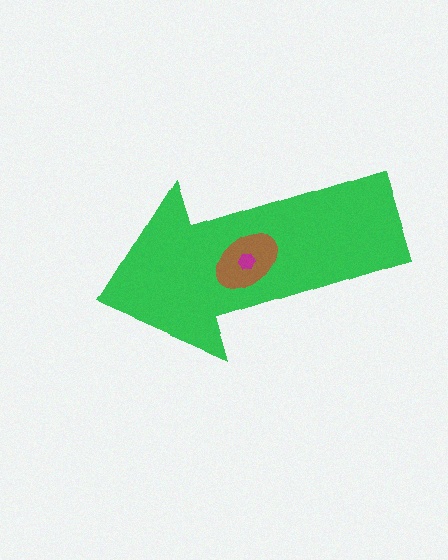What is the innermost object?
The magenta hexagon.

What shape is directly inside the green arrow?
The brown ellipse.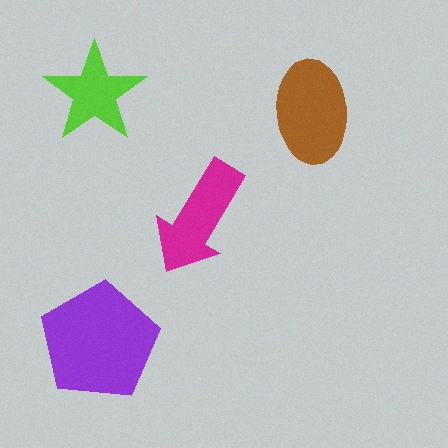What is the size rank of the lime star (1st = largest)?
4th.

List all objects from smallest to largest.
The lime star, the magenta arrow, the brown ellipse, the purple pentagon.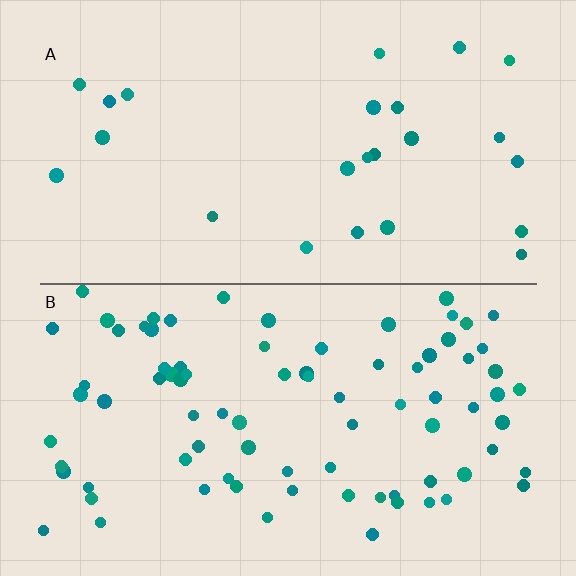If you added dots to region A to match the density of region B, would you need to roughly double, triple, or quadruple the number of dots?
Approximately triple.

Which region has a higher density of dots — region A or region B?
B (the bottom).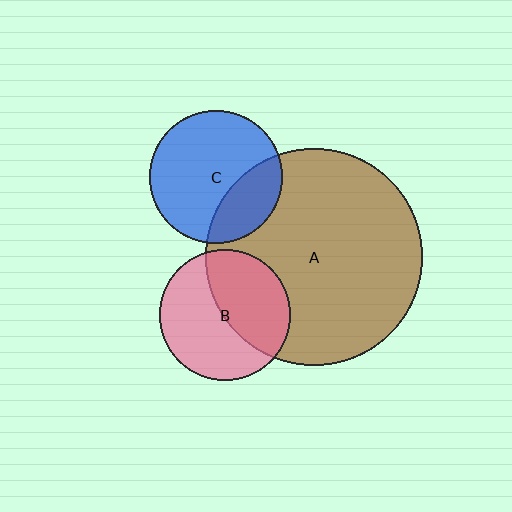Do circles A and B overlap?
Yes.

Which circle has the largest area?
Circle A (brown).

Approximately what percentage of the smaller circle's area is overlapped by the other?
Approximately 45%.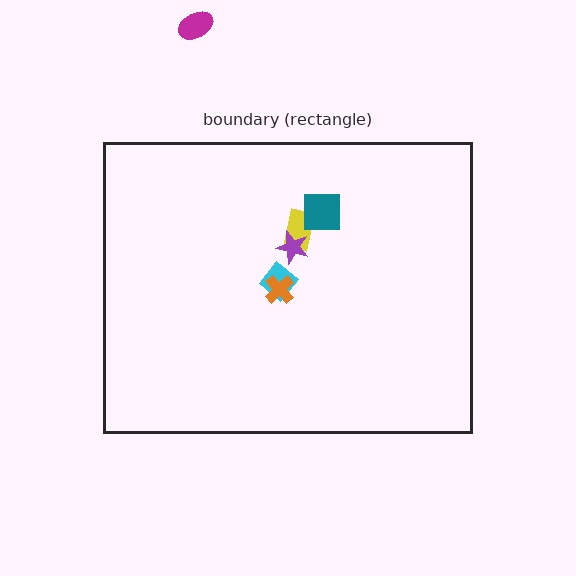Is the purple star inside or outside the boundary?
Inside.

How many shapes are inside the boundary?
5 inside, 1 outside.